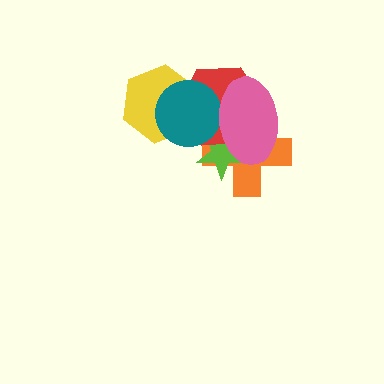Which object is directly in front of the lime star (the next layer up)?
The red hexagon is directly in front of the lime star.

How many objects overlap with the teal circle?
4 objects overlap with the teal circle.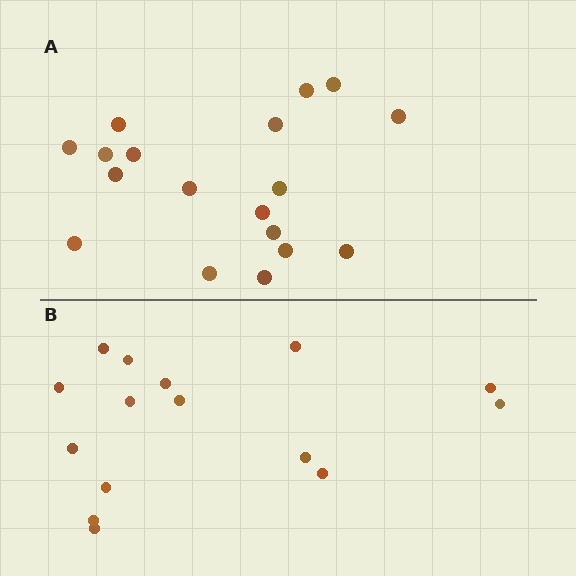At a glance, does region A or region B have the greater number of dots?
Region A (the top region) has more dots.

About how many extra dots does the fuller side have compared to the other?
Region A has just a few more — roughly 2 or 3 more dots than region B.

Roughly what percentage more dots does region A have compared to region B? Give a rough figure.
About 20% more.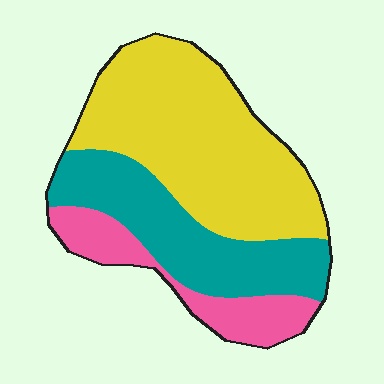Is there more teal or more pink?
Teal.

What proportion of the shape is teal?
Teal takes up about one third (1/3) of the shape.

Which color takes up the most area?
Yellow, at roughly 50%.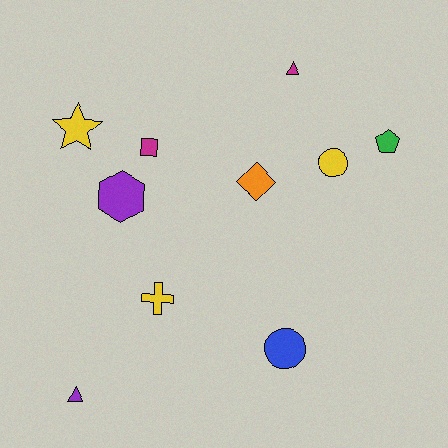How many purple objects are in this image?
There are 2 purple objects.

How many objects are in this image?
There are 10 objects.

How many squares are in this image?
There is 1 square.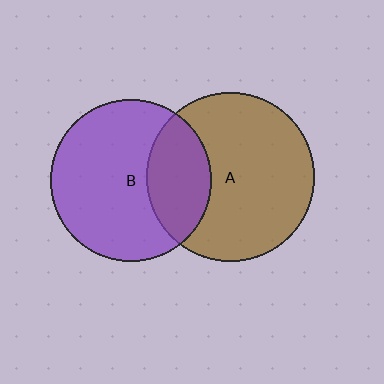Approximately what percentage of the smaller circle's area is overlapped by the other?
Approximately 30%.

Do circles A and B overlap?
Yes.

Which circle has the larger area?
Circle A (brown).